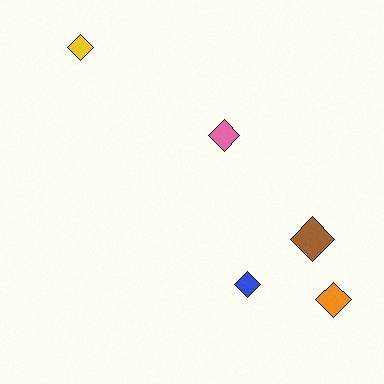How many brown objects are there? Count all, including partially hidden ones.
There is 1 brown object.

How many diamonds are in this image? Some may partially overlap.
There are 5 diamonds.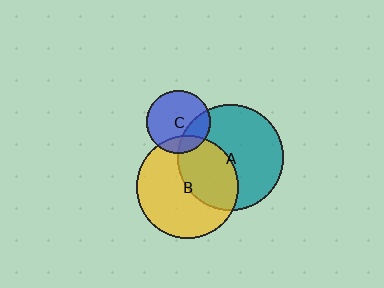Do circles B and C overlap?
Yes.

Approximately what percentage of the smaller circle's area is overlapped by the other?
Approximately 20%.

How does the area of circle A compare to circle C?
Approximately 2.8 times.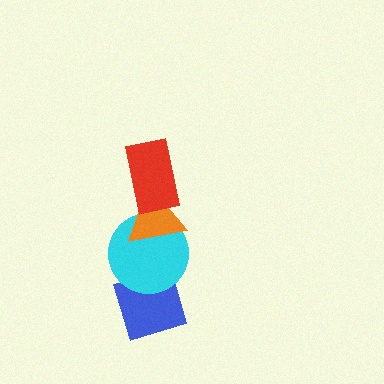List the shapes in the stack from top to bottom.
From top to bottom: the red rectangle, the orange triangle, the cyan circle, the blue diamond.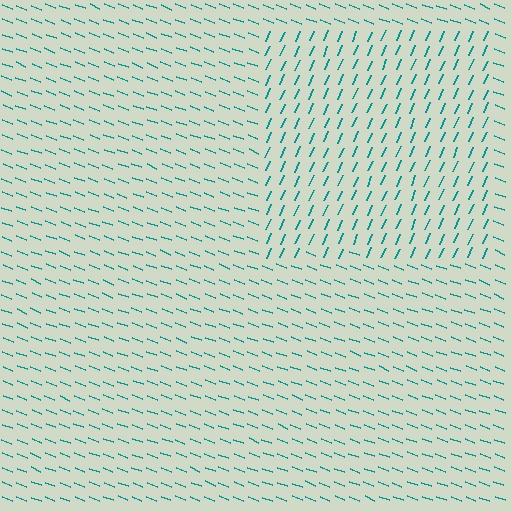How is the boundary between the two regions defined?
The boundary is defined purely by a change in line orientation (approximately 88 degrees difference). All lines are the same color and thickness.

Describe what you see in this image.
The image is filled with small teal line segments. A rectangle region in the image has lines oriented differently from the surrounding lines, creating a visible texture boundary.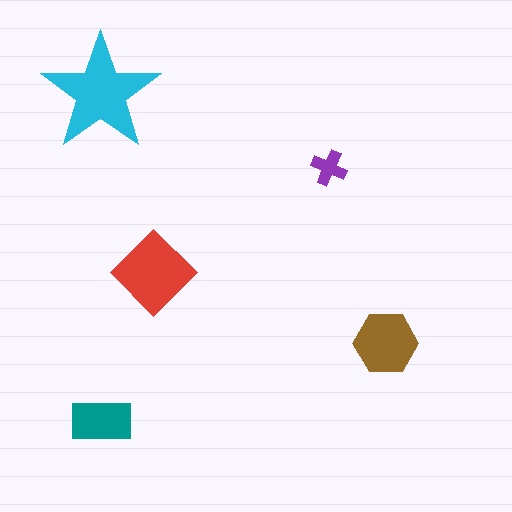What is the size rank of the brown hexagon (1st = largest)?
3rd.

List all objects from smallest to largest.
The purple cross, the teal rectangle, the brown hexagon, the red diamond, the cyan star.